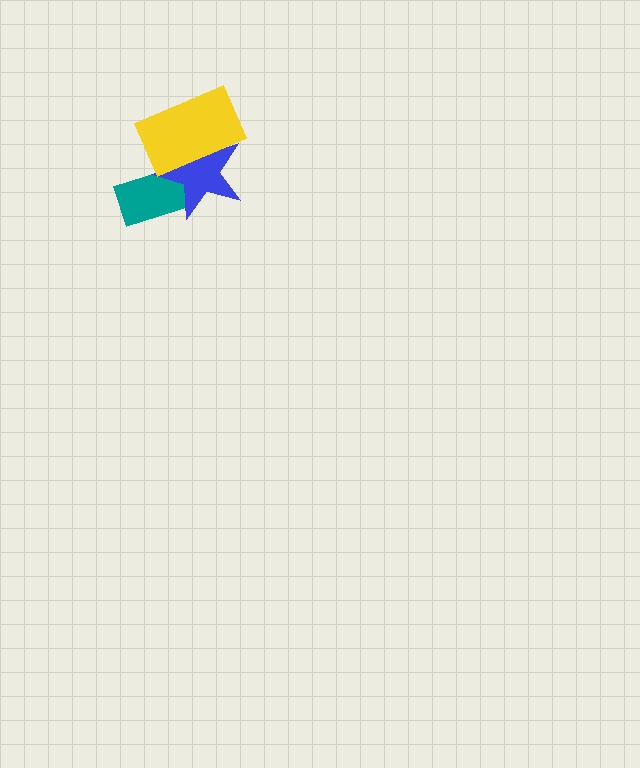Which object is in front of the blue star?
The yellow rectangle is in front of the blue star.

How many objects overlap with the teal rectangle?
2 objects overlap with the teal rectangle.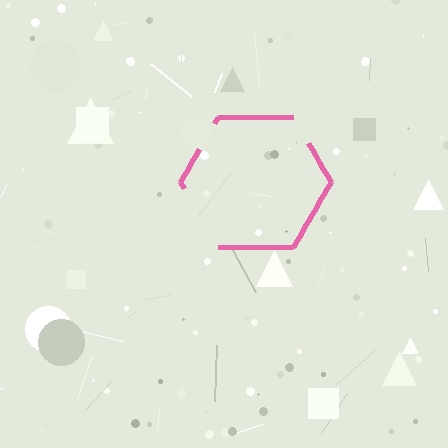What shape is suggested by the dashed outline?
The dashed outline suggests a hexagon.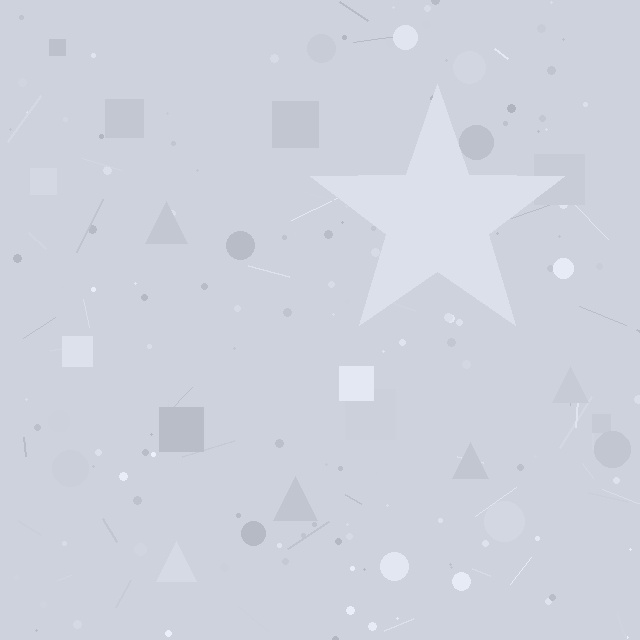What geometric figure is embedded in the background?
A star is embedded in the background.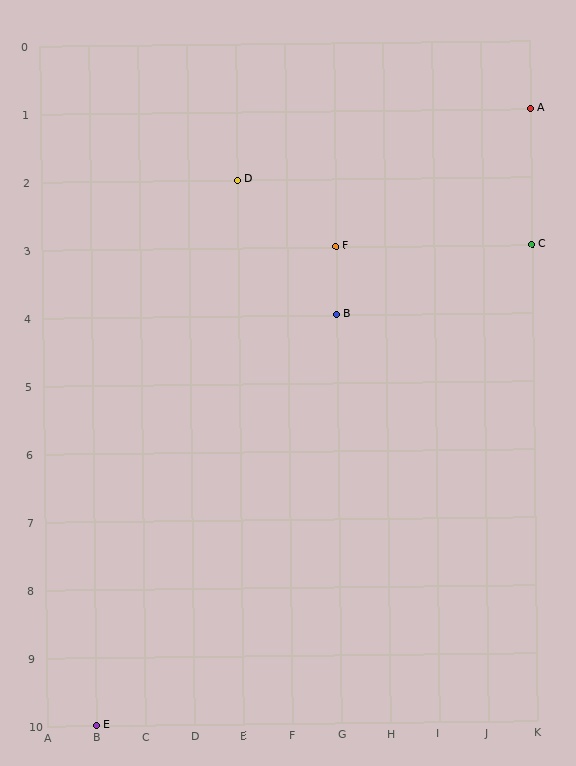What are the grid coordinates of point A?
Point A is at grid coordinates (K, 1).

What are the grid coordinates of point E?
Point E is at grid coordinates (B, 10).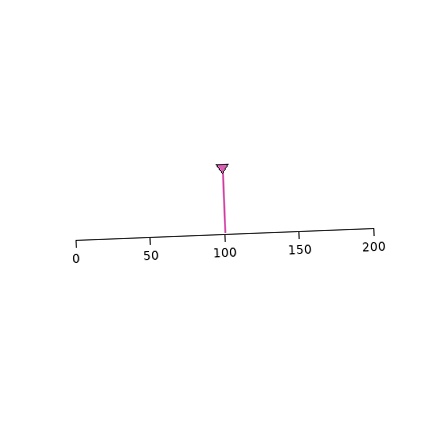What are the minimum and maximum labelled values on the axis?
The axis runs from 0 to 200.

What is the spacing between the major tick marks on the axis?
The major ticks are spaced 50 apart.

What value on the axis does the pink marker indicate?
The marker indicates approximately 100.